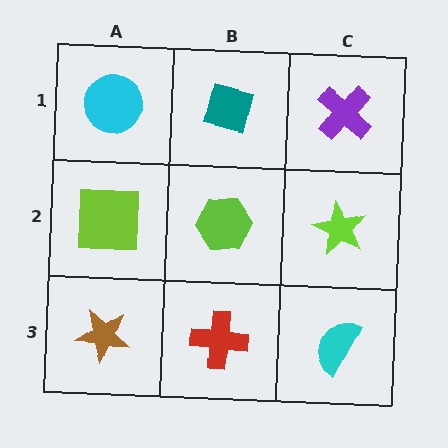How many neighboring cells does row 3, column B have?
3.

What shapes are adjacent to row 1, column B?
A lime hexagon (row 2, column B), a cyan circle (row 1, column A), a purple cross (row 1, column C).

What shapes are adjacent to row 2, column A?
A cyan circle (row 1, column A), a brown star (row 3, column A), a lime hexagon (row 2, column B).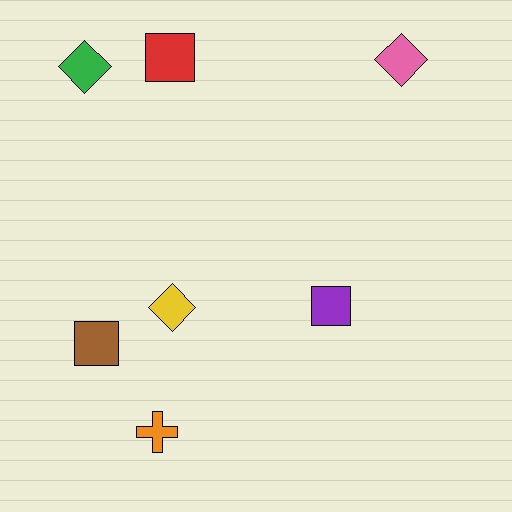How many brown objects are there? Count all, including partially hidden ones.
There is 1 brown object.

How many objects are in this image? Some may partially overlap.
There are 7 objects.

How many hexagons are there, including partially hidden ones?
There are no hexagons.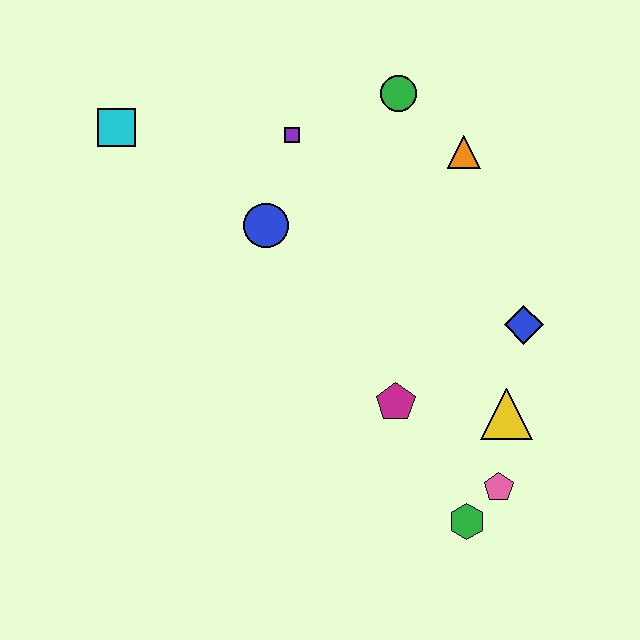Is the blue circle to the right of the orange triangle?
No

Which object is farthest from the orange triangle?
The green hexagon is farthest from the orange triangle.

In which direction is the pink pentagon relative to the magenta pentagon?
The pink pentagon is to the right of the magenta pentagon.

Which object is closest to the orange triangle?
The green circle is closest to the orange triangle.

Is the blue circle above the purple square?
No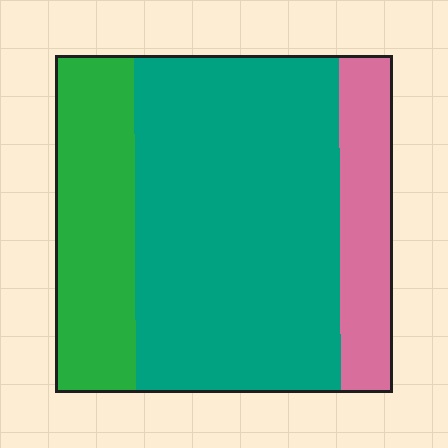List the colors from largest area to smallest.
From largest to smallest: teal, green, pink.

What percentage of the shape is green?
Green covers about 25% of the shape.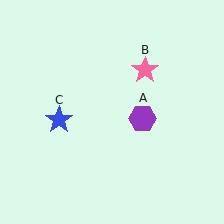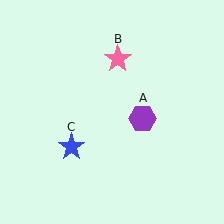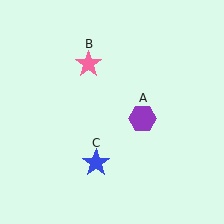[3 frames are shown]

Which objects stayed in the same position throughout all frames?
Purple hexagon (object A) remained stationary.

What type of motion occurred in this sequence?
The pink star (object B), blue star (object C) rotated counterclockwise around the center of the scene.